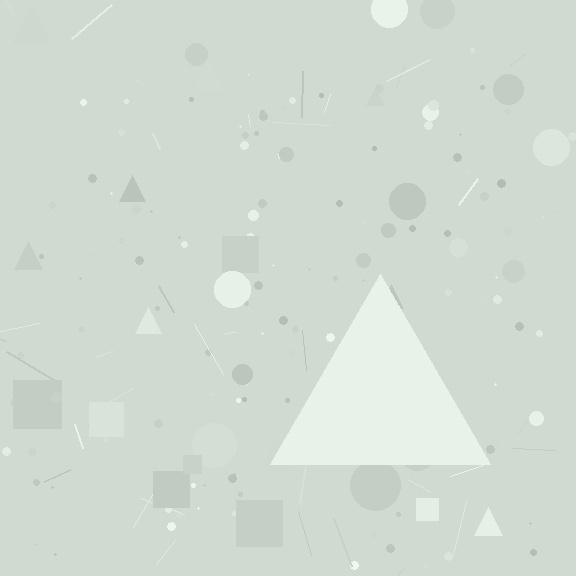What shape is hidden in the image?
A triangle is hidden in the image.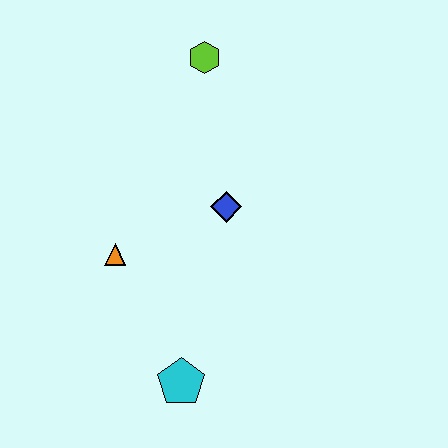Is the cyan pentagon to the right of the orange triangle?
Yes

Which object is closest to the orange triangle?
The blue diamond is closest to the orange triangle.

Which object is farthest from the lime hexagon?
The cyan pentagon is farthest from the lime hexagon.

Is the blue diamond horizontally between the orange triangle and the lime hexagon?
No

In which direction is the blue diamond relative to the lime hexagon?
The blue diamond is below the lime hexagon.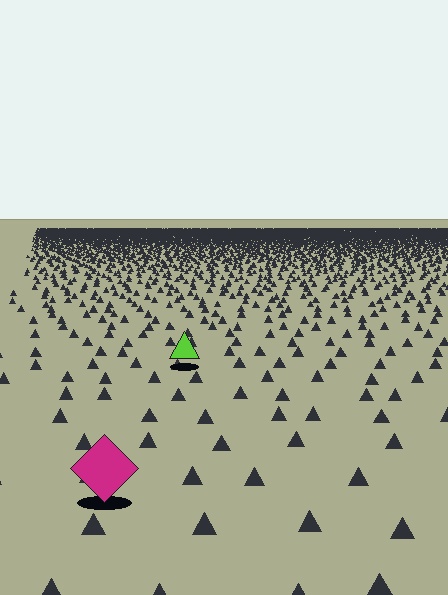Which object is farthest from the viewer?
The lime triangle is farthest from the viewer. It appears smaller and the ground texture around it is denser.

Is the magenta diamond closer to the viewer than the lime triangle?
Yes. The magenta diamond is closer — you can tell from the texture gradient: the ground texture is coarser near it.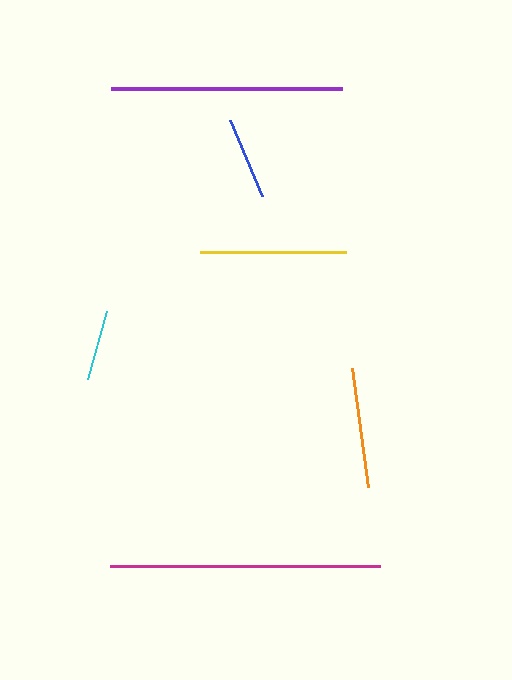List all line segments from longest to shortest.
From longest to shortest: magenta, purple, yellow, orange, blue, cyan.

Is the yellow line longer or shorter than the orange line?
The yellow line is longer than the orange line.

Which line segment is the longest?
The magenta line is the longest at approximately 270 pixels.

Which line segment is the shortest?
The cyan line is the shortest at approximately 71 pixels.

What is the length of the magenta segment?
The magenta segment is approximately 270 pixels long.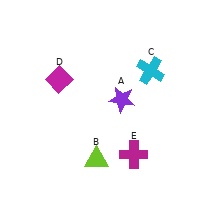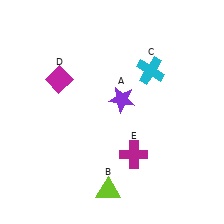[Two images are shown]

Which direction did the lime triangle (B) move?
The lime triangle (B) moved down.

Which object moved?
The lime triangle (B) moved down.